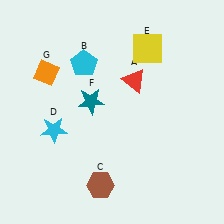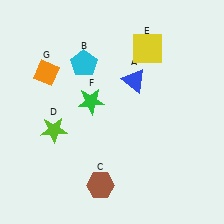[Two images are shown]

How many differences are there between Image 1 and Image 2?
There are 3 differences between the two images.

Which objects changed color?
A changed from red to blue. D changed from cyan to lime. F changed from teal to green.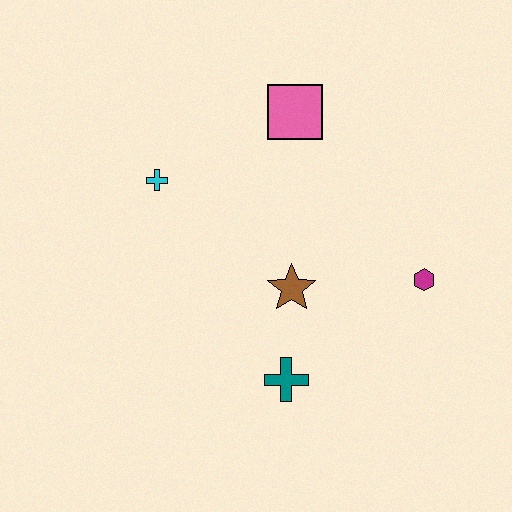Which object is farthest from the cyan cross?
The magenta hexagon is farthest from the cyan cross.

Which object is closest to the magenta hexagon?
The brown star is closest to the magenta hexagon.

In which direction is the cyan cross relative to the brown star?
The cyan cross is to the left of the brown star.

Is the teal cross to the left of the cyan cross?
No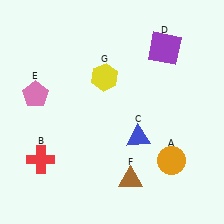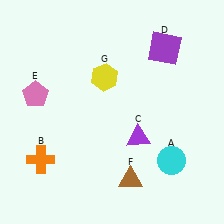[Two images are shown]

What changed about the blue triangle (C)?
In Image 1, C is blue. In Image 2, it changed to purple.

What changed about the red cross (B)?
In Image 1, B is red. In Image 2, it changed to orange.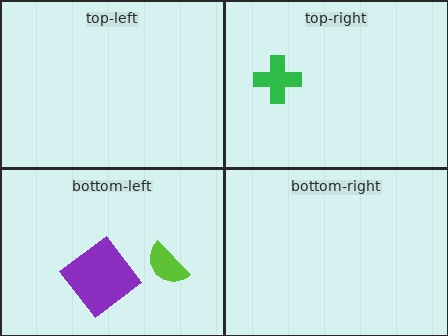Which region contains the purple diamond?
The bottom-left region.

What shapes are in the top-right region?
The green cross.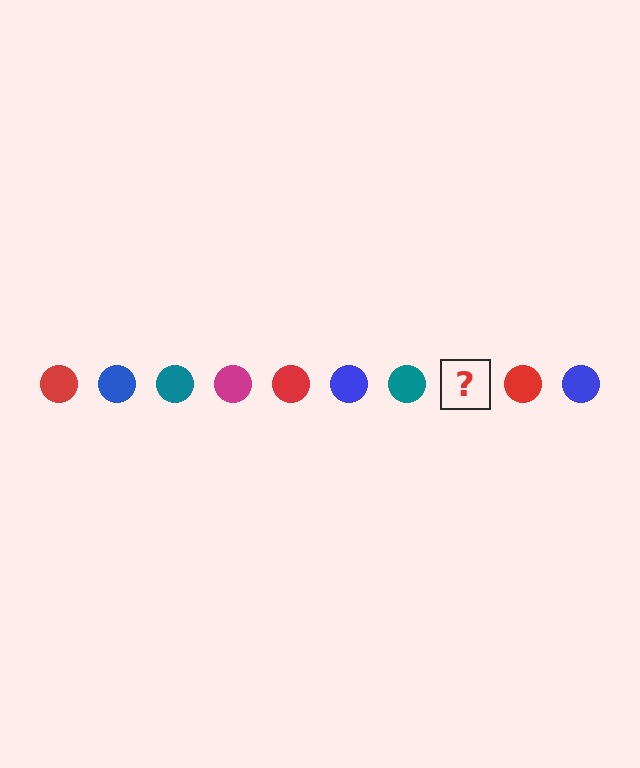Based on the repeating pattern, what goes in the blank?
The blank should be a magenta circle.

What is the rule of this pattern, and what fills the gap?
The rule is that the pattern cycles through red, blue, teal, magenta circles. The gap should be filled with a magenta circle.